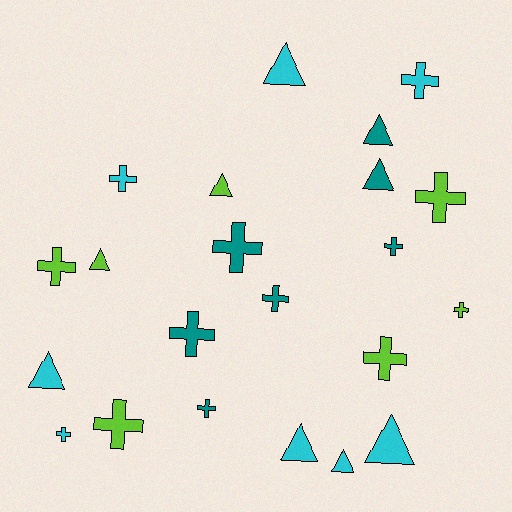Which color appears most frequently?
Cyan, with 8 objects.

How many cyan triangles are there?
There are 5 cyan triangles.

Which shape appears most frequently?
Cross, with 13 objects.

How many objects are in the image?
There are 22 objects.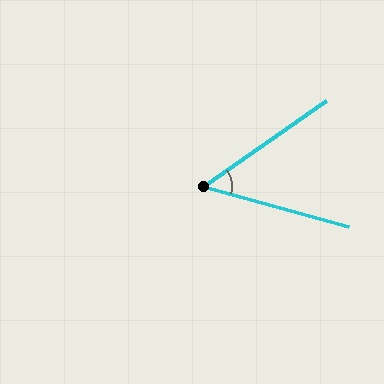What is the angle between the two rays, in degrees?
Approximately 50 degrees.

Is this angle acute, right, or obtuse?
It is acute.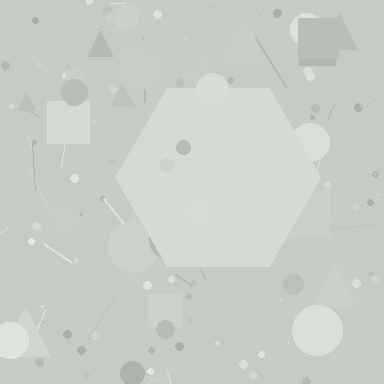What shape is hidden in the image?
A hexagon is hidden in the image.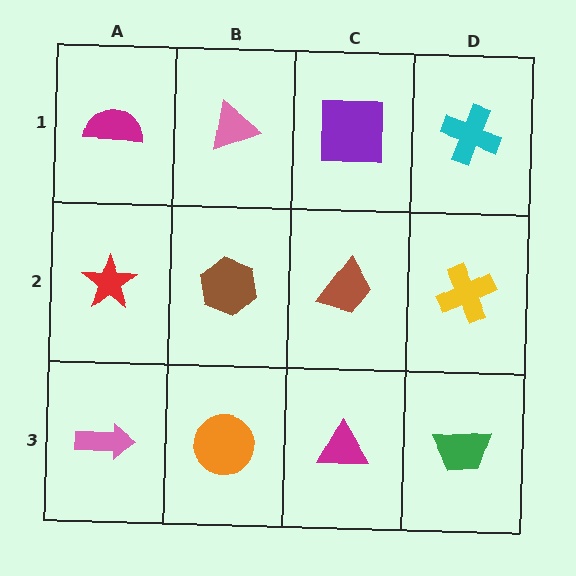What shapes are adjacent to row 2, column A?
A magenta semicircle (row 1, column A), a pink arrow (row 3, column A), a brown hexagon (row 2, column B).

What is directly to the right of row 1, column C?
A cyan cross.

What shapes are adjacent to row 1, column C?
A brown trapezoid (row 2, column C), a pink triangle (row 1, column B), a cyan cross (row 1, column D).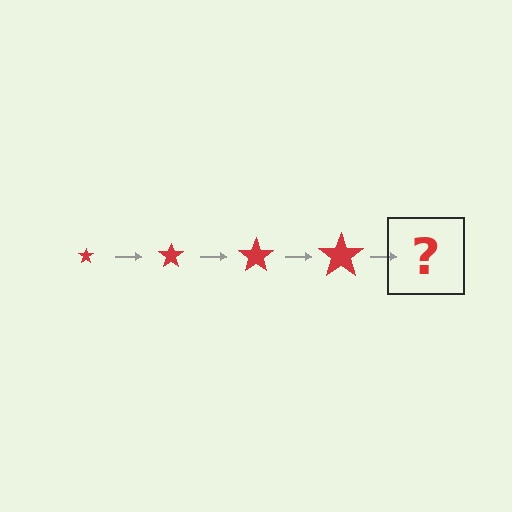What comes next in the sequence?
The next element should be a red star, larger than the previous one.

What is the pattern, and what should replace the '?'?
The pattern is that the star gets progressively larger each step. The '?' should be a red star, larger than the previous one.